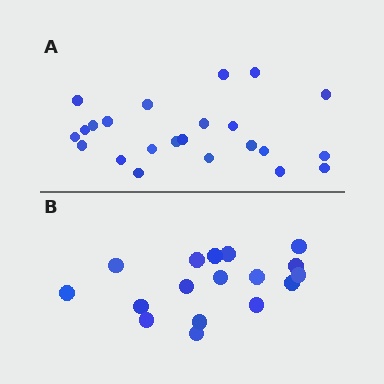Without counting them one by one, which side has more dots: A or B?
Region A (the top region) has more dots.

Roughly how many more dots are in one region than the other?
Region A has about 6 more dots than region B.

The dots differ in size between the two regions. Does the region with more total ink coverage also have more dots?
No. Region B has more total ink coverage because its dots are larger, but region A actually contains more individual dots. Total area can be misleading — the number of items is what matters here.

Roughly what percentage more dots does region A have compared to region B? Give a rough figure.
About 35% more.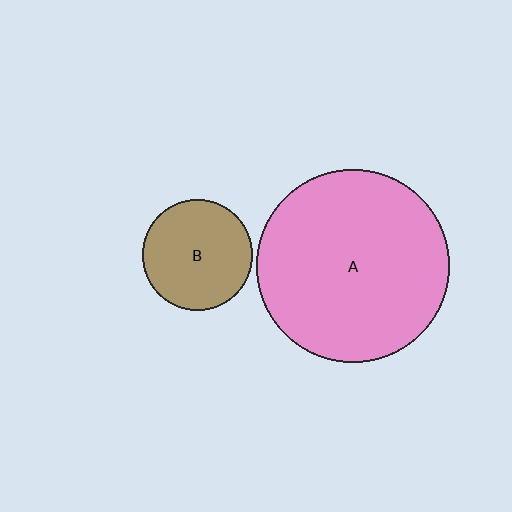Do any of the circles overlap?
No, none of the circles overlap.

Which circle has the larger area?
Circle A (pink).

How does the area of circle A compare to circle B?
Approximately 3.0 times.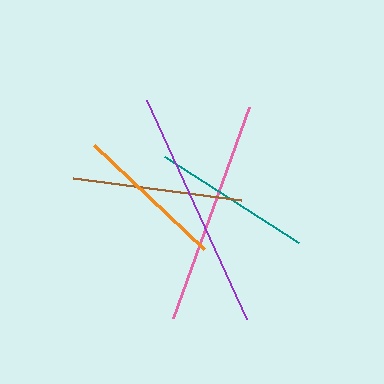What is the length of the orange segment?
The orange segment is approximately 151 pixels long.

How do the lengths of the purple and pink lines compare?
The purple and pink lines are approximately the same length.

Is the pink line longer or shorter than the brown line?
The pink line is longer than the brown line.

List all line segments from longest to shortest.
From longest to shortest: purple, pink, brown, teal, orange.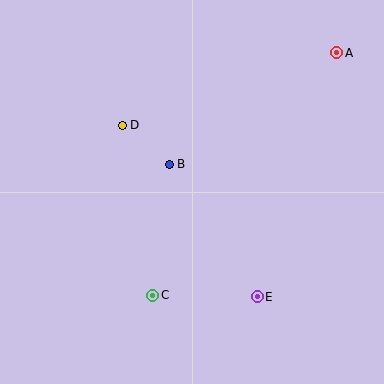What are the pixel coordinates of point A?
Point A is at (337, 53).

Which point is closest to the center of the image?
Point B at (169, 164) is closest to the center.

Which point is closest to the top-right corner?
Point A is closest to the top-right corner.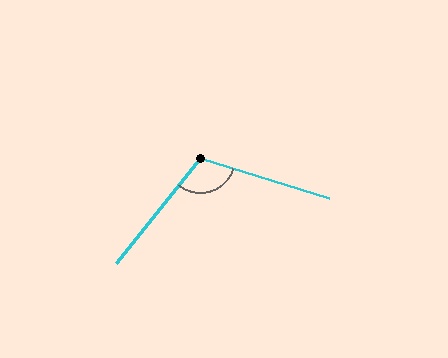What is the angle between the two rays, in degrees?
Approximately 112 degrees.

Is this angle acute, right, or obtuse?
It is obtuse.